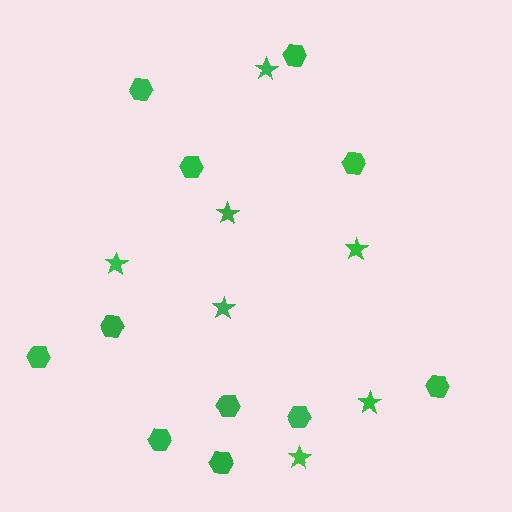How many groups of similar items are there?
There are 2 groups: one group of stars (7) and one group of hexagons (11).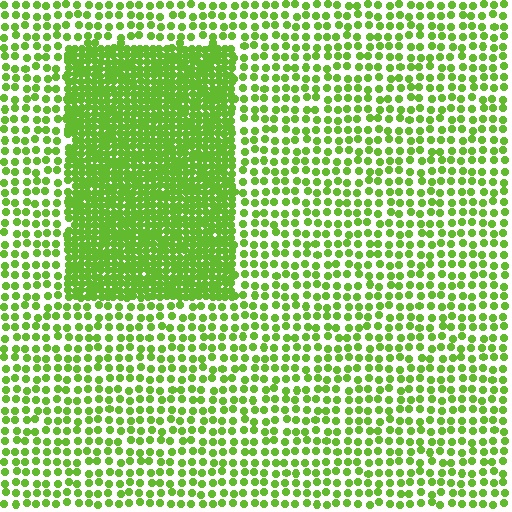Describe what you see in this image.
The image contains small lime elements arranged at two different densities. A rectangle-shaped region is visible where the elements are more densely packed than the surrounding area.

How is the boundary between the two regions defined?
The boundary is defined by a change in element density (approximately 2.5x ratio). All elements are the same color, size, and shape.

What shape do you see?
I see a rectangle.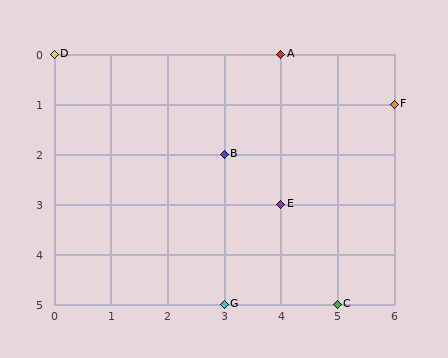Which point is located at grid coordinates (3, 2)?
Point B is at (3, 2).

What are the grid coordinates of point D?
Point D is at grid coordinates (0, 0).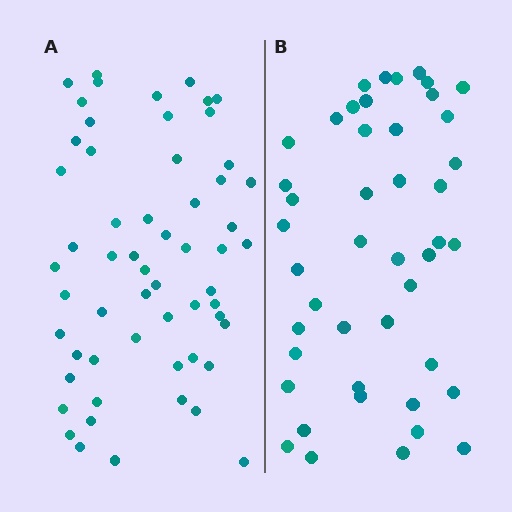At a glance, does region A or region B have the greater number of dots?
Region A (the left region) has more dots.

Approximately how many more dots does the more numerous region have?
Region A has approximately 15 more dots than region B.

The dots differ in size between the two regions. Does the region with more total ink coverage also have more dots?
No. Region B has more total ink coverage because its dots are larger, but region A actually contains more individual dots. Total area can be misleading — the number of items is what matters here.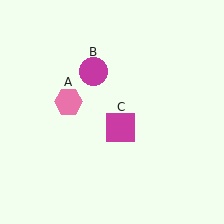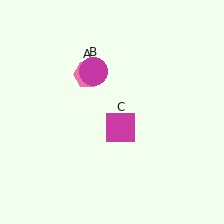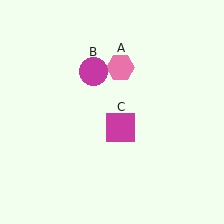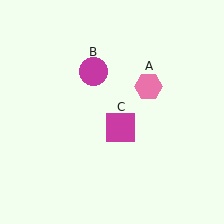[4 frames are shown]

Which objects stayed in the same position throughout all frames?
Magenta circle (object B) and magenta square (object C) remained stationary.